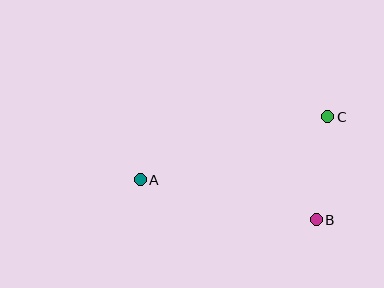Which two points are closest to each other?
Points B and C are closest to each other.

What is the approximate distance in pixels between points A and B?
The distance between A and B is approximately 180 pixels.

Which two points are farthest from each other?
Points A and C are farthest from each other.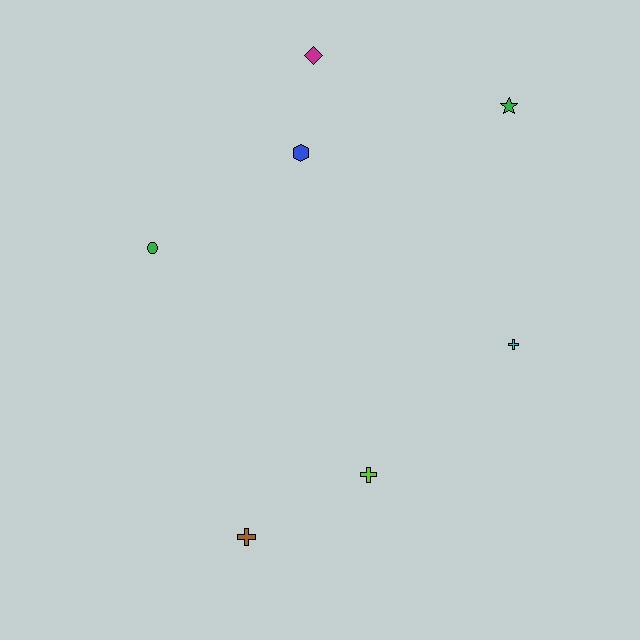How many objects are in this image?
There are 7 objects.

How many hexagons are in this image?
There is 1 hexagon.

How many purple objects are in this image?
There are no purple objects.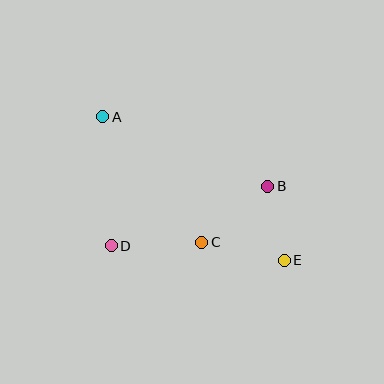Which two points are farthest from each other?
Points A and E are farthest from each other.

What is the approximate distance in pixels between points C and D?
The distance between C and D is approximately 91 pixels.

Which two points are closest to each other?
Points B and E are closest to each other.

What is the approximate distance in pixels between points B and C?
The distance between B and C is approximately 86 pixels.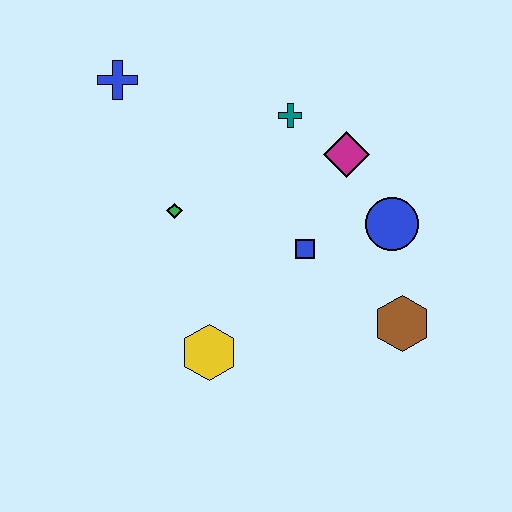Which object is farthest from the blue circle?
The blue cross is farthest from the blue circle.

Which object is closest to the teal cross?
The magenta diamond is closest to the teal cross.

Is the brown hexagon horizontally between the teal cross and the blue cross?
No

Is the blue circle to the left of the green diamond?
No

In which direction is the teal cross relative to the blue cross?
The teal cross is to the right of the blue cross.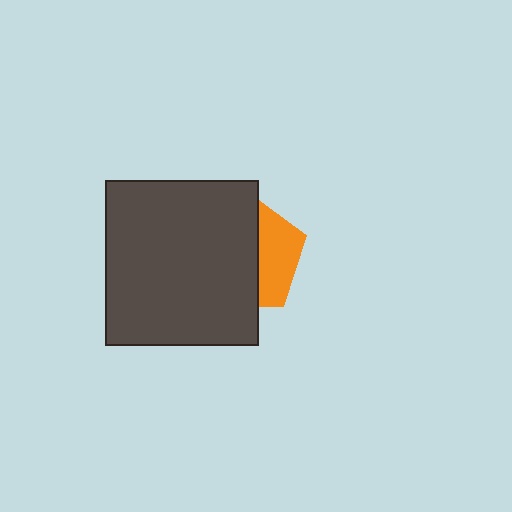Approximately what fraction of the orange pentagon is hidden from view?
Roughly 66% of the orange pentagon is hidden behind the dark gray rectangle.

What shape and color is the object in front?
The object in front is a dark gray rectangle.